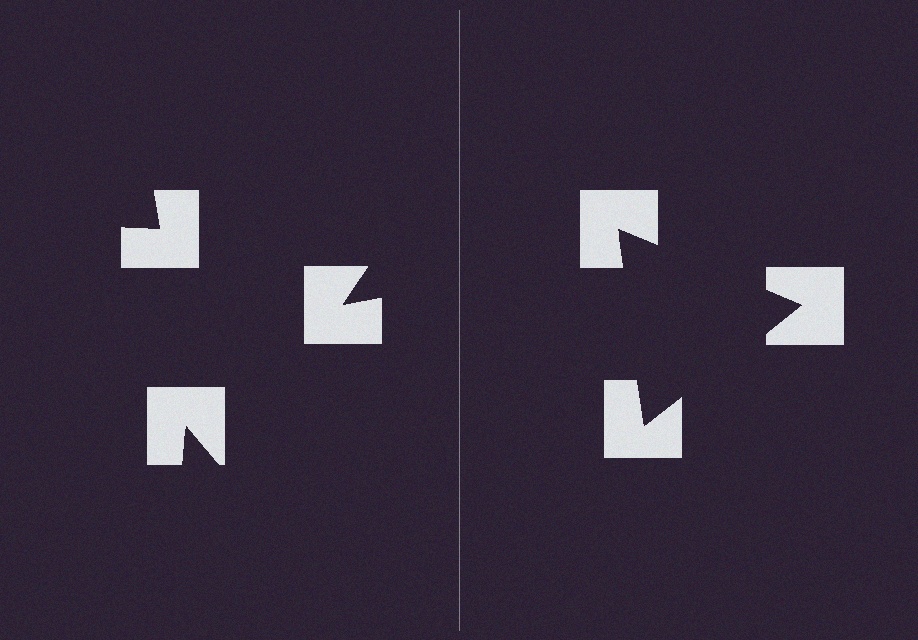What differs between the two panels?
The notched squares are positioned identically on both sides; only the wedge orientations differ. On the right they align to a triangle; on the left they are misaligned.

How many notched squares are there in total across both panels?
6 — 3 on each side.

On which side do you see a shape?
An illusory triangle appears on the right side. On the left side the wedge cuts are rotated, so no coherent shape forms.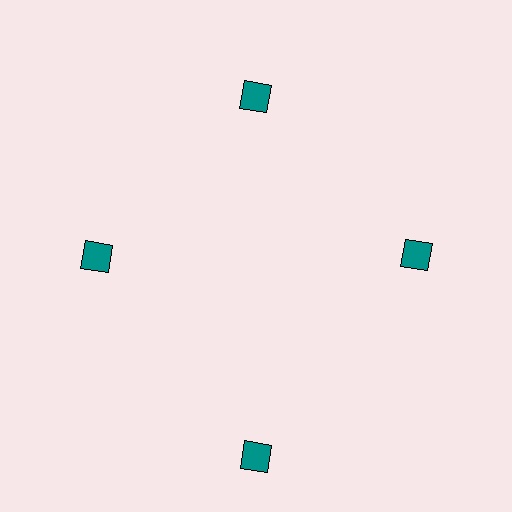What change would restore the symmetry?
The symmetry would be restored by moving it inward, back onto the ring so that all 4 squares sit at equal angles and equal distance from the center.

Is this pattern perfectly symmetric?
No. The 4 teal squares are arranged in a ring, but one element near the 6 o'clock position is pushed outward from the center, breaking the 4-fold rotational symmetry.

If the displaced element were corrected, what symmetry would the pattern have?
It would have 4-fold rotational symmetry — the pattern would map onto itself every 90 degrees.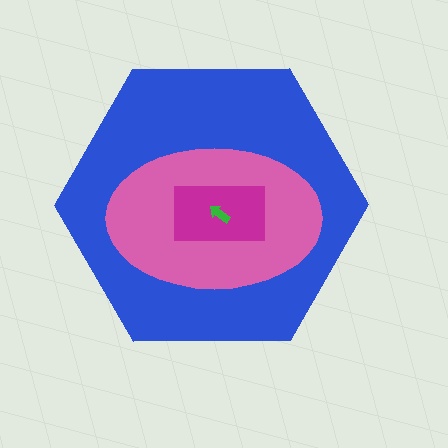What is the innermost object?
The green arrow.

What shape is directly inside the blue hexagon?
The pink ellipse.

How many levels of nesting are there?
4.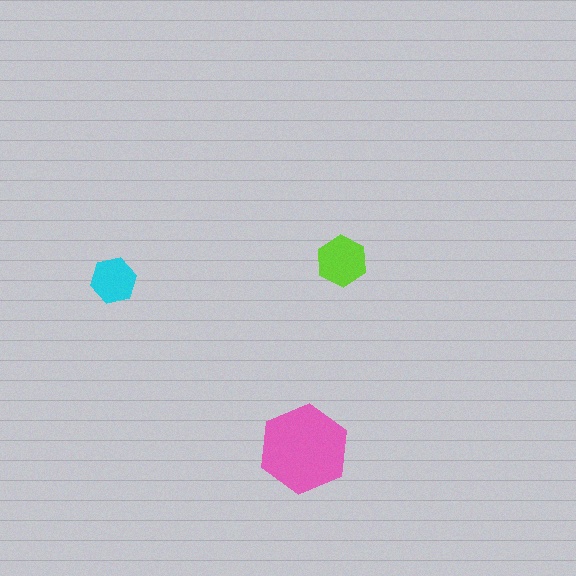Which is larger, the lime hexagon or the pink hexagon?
The pink one.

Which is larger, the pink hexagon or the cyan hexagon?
The pink one.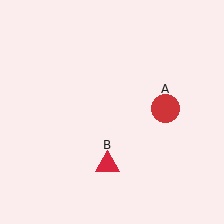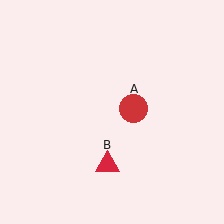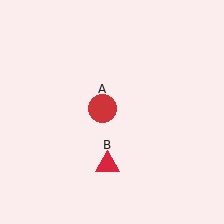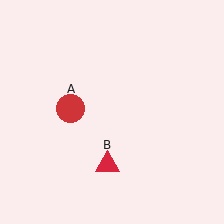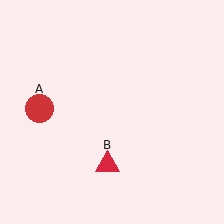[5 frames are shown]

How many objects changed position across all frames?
1 object changed position: red circle (object A).